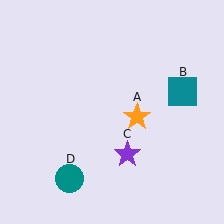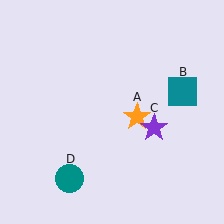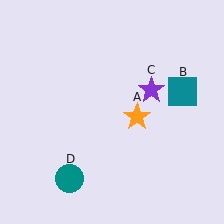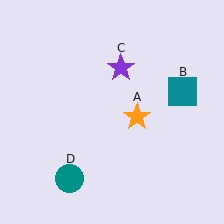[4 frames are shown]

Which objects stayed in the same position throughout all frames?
Orange star (object A) and teal square (object B) and teal circle (object D) remained stationary.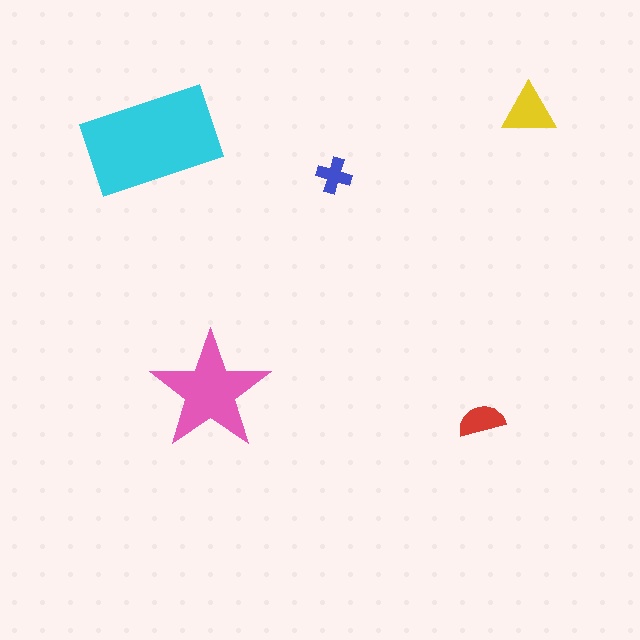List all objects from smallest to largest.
The blue cross, the red semicircle, the yellow triangle, the pink star, the cyan rectangle.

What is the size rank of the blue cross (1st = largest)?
5th.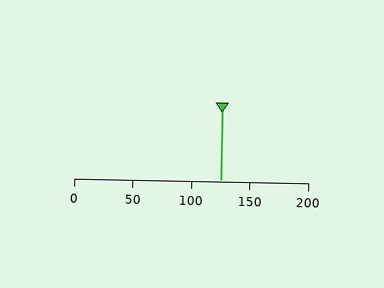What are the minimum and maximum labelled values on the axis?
The axis runs from 0 to 200.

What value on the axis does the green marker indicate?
The marker indicates approximately 125.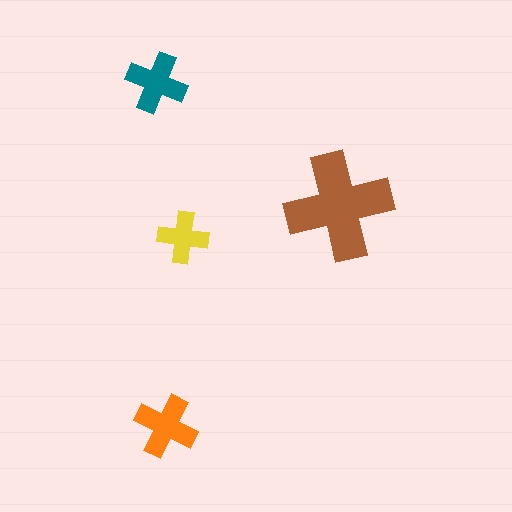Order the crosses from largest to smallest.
the brown one, the orange one, the teal one, the yellow one.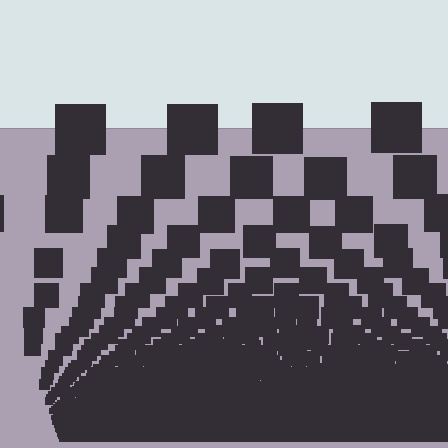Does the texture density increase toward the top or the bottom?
Density increases toward the bottom.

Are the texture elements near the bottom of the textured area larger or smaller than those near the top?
Smaller. The gradient is inverted — elements near the bottom are smaller and denser.